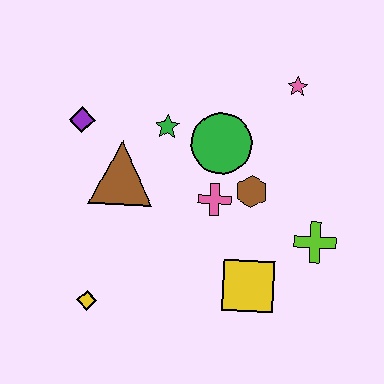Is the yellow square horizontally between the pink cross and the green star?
No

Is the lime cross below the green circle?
Yes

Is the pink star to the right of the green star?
Yes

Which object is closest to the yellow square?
The lime cross is closest to the yellow square.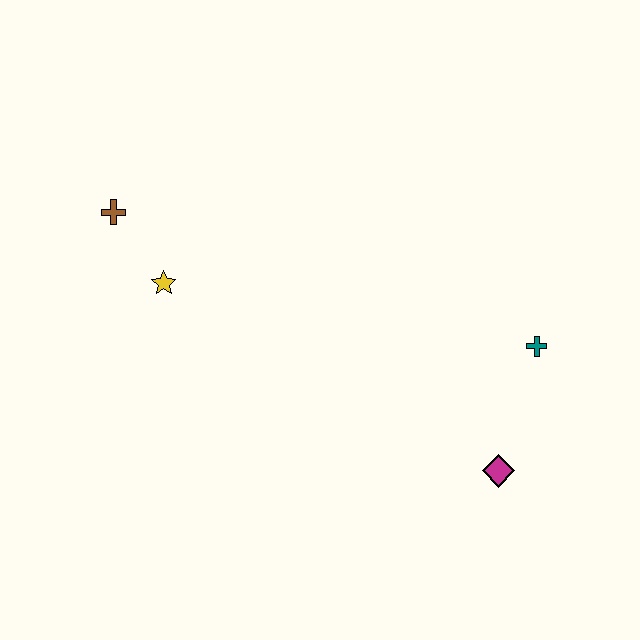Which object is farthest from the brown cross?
The magenta diamond is farthest from the brown cross.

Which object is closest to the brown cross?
The yellow star is closest to the brown cross.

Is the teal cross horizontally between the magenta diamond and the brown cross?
No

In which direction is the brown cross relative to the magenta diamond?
The brown cross is to the left of the magenta diamond.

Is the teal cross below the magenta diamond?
No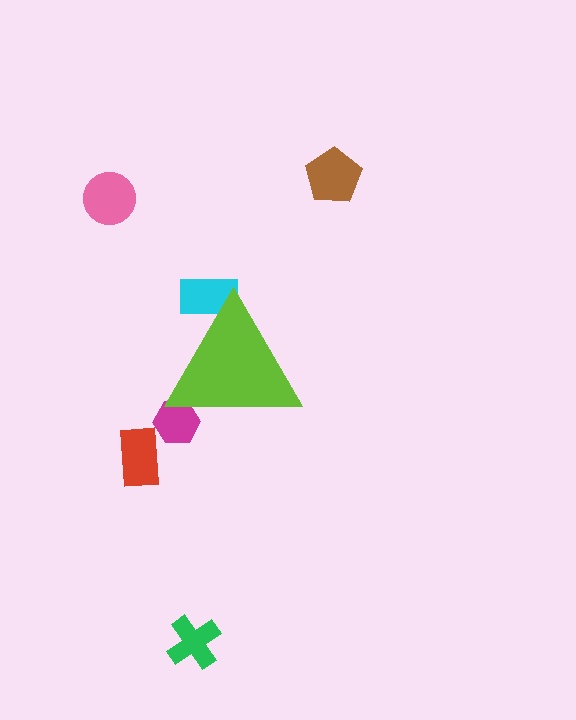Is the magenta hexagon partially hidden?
Yes, the magenta hexagon is partially hidden behind the lime triangle.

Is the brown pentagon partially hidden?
No, the brown pentagon is fully visible.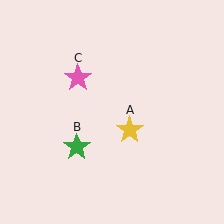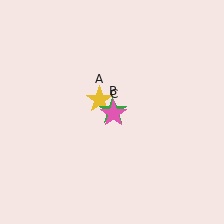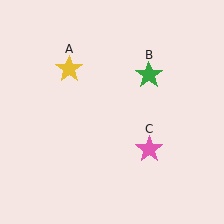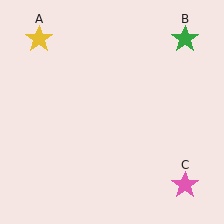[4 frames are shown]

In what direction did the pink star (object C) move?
The pink star (object C) moved down and to the right.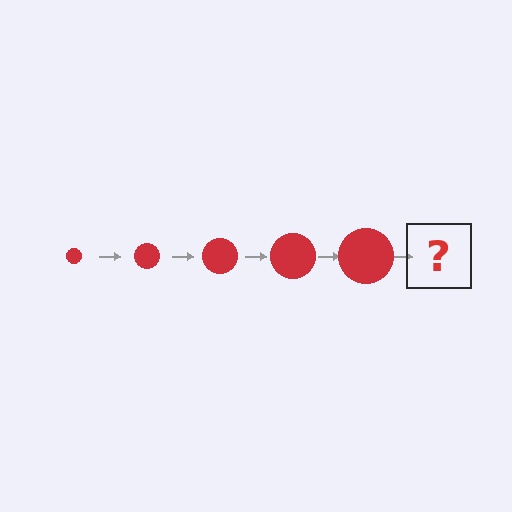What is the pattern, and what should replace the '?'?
The pattern is that the circle gets progressively larger each step. The '?' should be a red circle, larger than the previous one.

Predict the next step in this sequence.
The next step is a red circle, larger than the previous one.